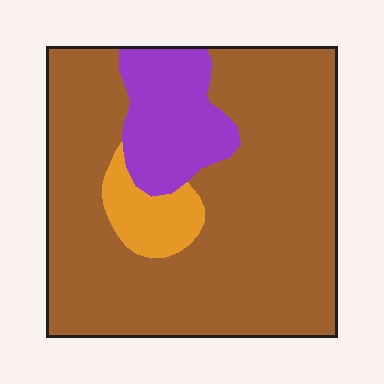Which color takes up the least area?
Orange, at roughly 10%.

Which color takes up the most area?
Brown, at roughly 75%.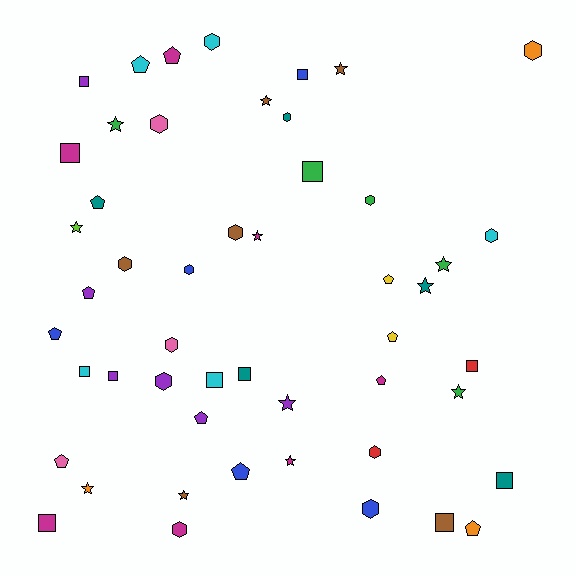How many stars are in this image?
There are 12 stars.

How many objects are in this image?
There are 50 objects.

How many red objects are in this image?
There are 2 red objects.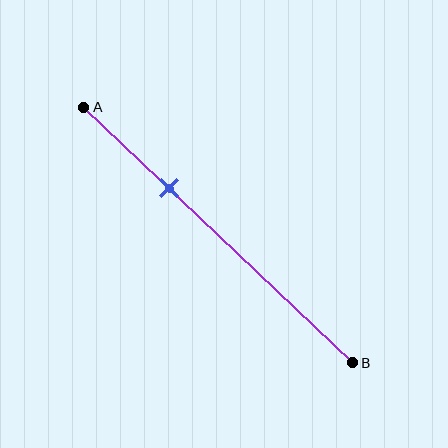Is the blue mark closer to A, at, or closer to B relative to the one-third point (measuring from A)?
The blue mark is approximately at the one-third point of segment AB.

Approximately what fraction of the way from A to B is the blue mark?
The blue mark is approximately 30% of the way from A to B.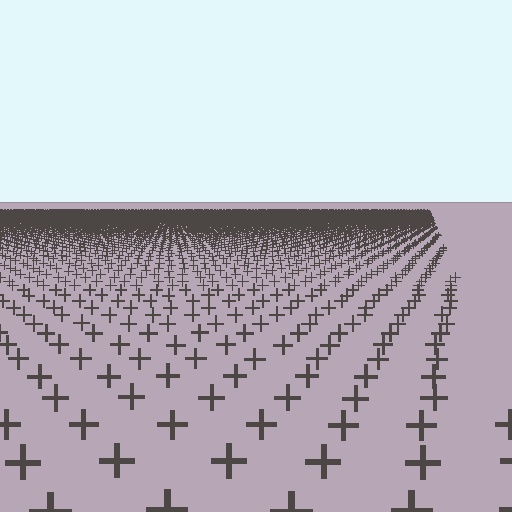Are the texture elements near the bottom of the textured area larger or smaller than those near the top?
Larger. Near the bottom, elements are closer to the viewer and appear at a bigger on-screen size.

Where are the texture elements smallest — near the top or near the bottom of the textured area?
Near the top.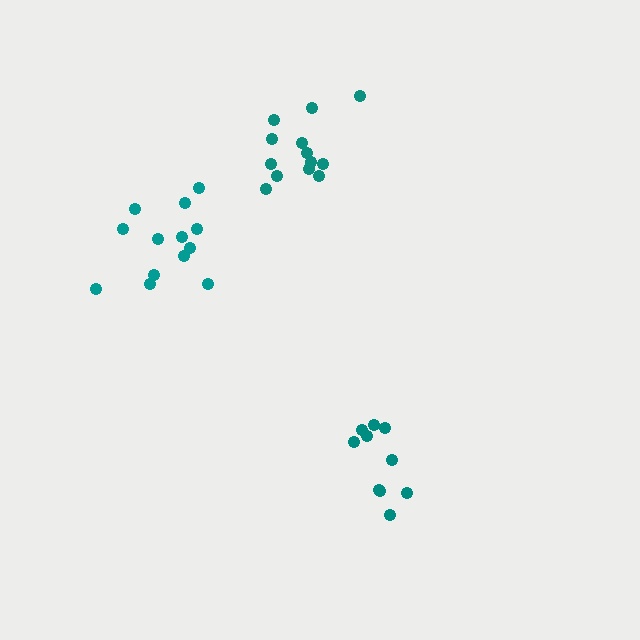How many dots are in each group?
Group 1: 13 dots, Group 2: 10 dots, Group 3: 13 dots (36 total).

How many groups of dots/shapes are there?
There are 3 groups.